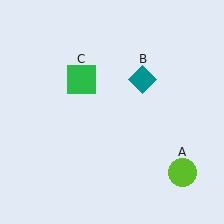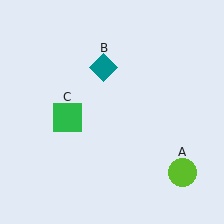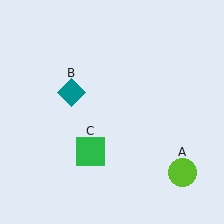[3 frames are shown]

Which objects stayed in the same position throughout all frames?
Lime circle (object A) remained stationary.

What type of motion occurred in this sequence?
The teal diamond (object B), green square (object C) rotated counterclockwise around the center of the scene.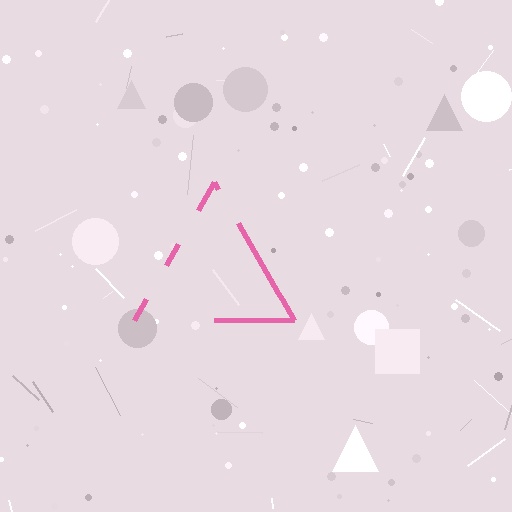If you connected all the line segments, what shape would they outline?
They would outline a triangle.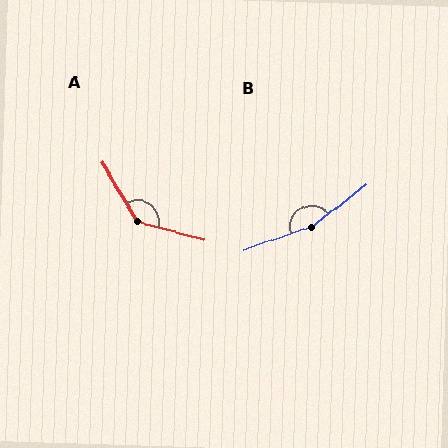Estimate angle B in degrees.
Approximately 162 degrees.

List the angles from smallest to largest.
A (136°), B (162°).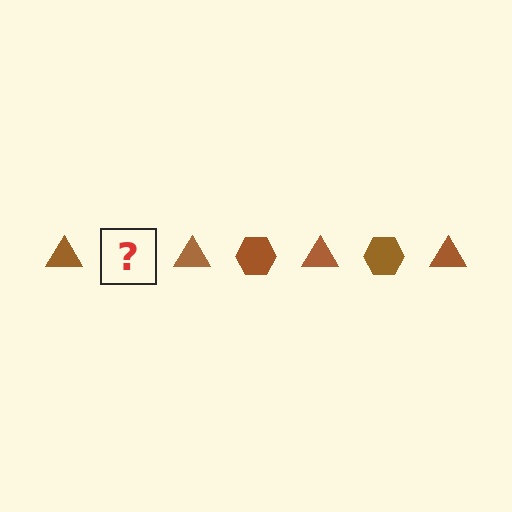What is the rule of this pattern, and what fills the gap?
The rule is that the pattern cycles through triangle, hexagon shapes in brown. The gap should be filled with a brown hexagon.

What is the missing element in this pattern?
The missing element is a brown hexagon.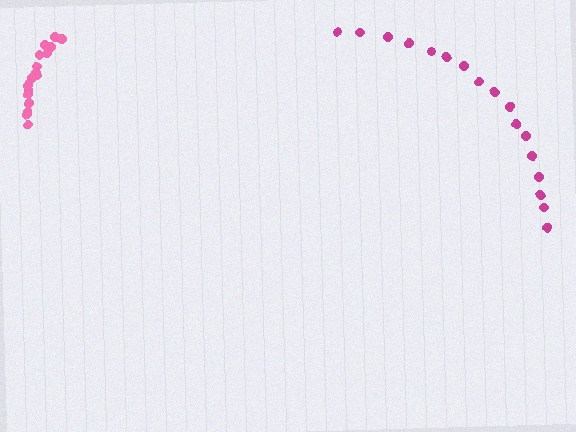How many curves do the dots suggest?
There are 2 distinct paths.